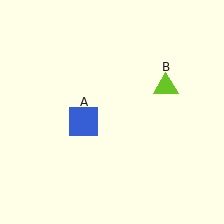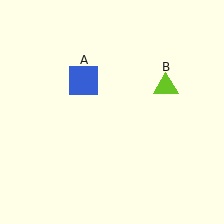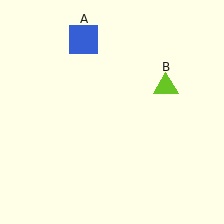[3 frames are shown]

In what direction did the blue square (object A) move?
The blue square (object A) moved up.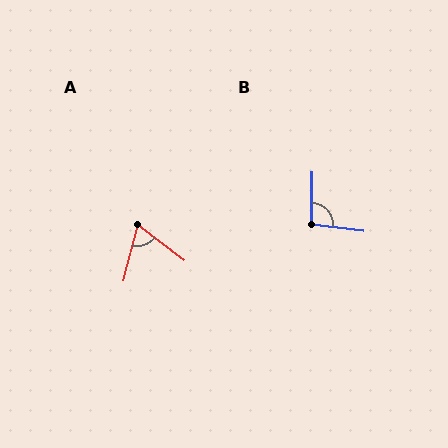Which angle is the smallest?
A, at approximately 67 degrees.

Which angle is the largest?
B, at approximately 96 degrees.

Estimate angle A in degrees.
Approximately 67 degrees.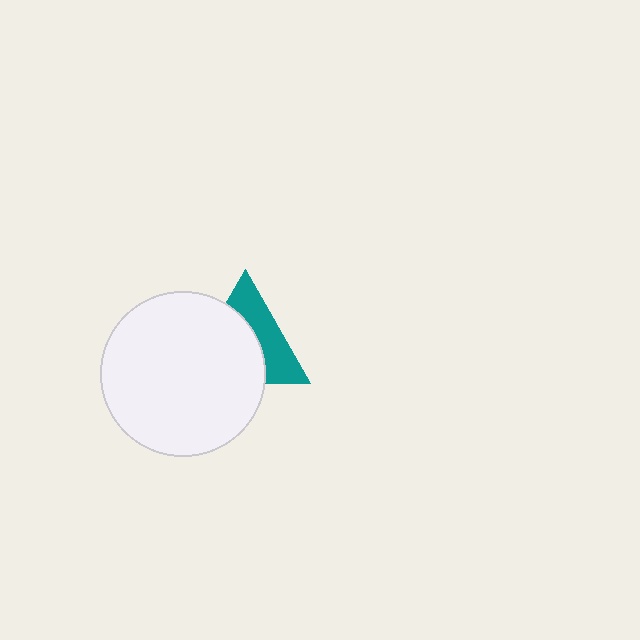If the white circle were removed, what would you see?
You would see the complete teal triangle.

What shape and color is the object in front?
The object in front is a white circle.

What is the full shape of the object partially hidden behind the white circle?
The partially hidden object is a teal triangle.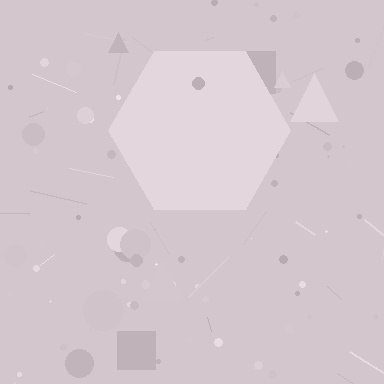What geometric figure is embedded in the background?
A hexagon is embedded in the background.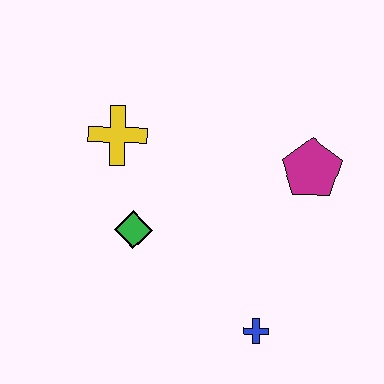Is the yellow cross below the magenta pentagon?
No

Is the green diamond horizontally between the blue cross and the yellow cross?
Yes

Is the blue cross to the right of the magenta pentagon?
No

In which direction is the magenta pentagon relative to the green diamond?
The magenta pentagon is to the right of the green diamond.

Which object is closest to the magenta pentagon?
The blue cross is closest to the magenta pentagon.